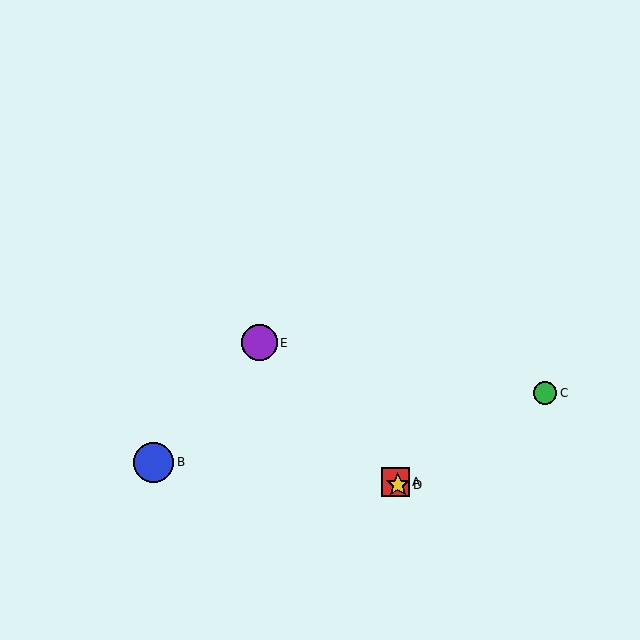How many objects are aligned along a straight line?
3 objects (A, D, E) are aligned along a straight line.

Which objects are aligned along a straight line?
Objects A, D, E are aligned along a straight line.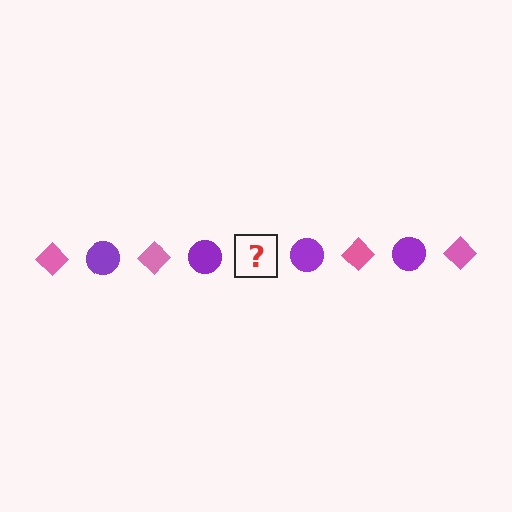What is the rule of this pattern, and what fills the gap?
The rule is that the pattern alternates between pink diamond and purple circle. The gap should be filled with a pink diamond.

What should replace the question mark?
The question mark should be replaced with a pink diamond.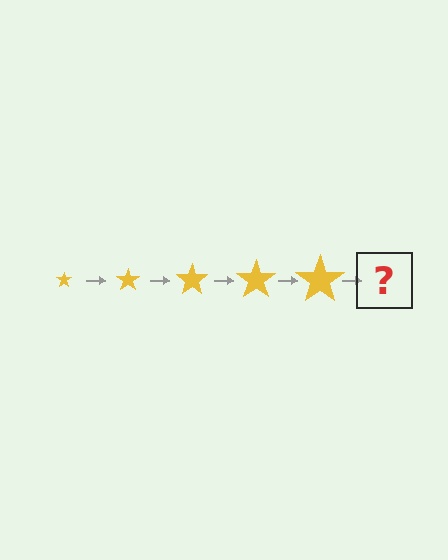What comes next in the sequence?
The next element should be a yellow star, larger than the previous one.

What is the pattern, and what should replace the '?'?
The pattern is that the star gets progressively larger each step. The '?' should be a yellow star, larger than the previous one.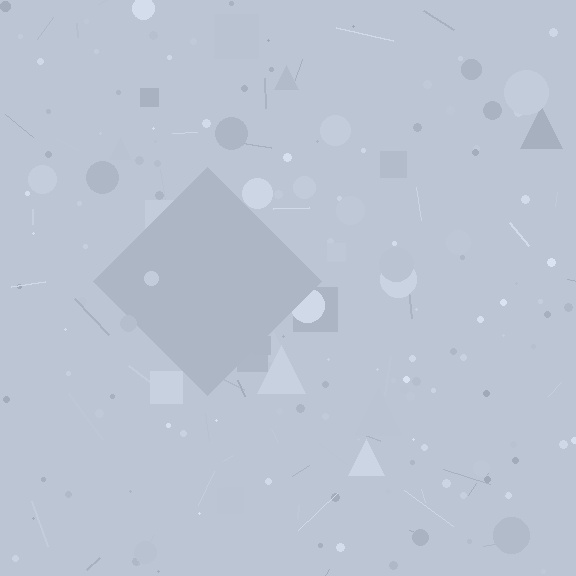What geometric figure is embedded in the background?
A diamond is embedded in the background.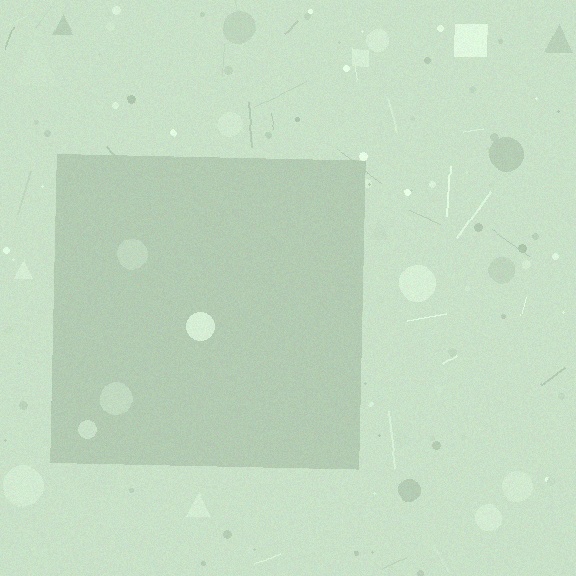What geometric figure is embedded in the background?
A square is embedded in the background.